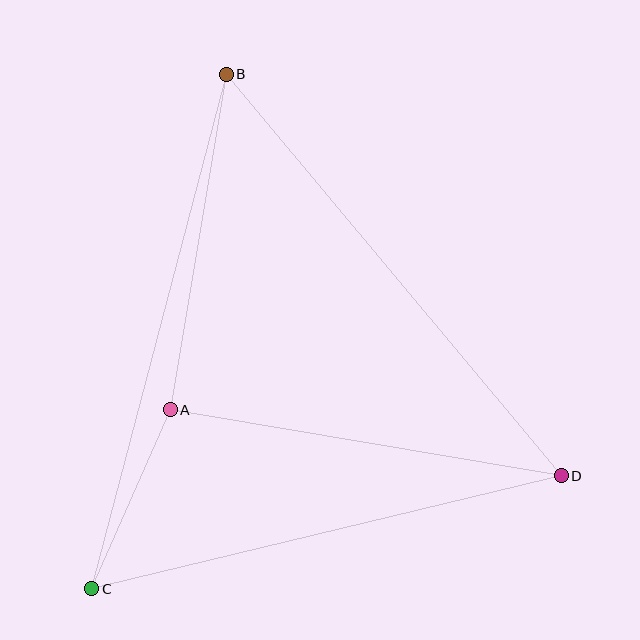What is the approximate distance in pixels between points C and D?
The distance between C and D is approximately 483 pixels.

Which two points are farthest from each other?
Points B and C are farthest from each other.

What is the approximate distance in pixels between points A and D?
The distance between A and D is approximately 396 pixels.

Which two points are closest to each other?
Points A and C are closest to each other.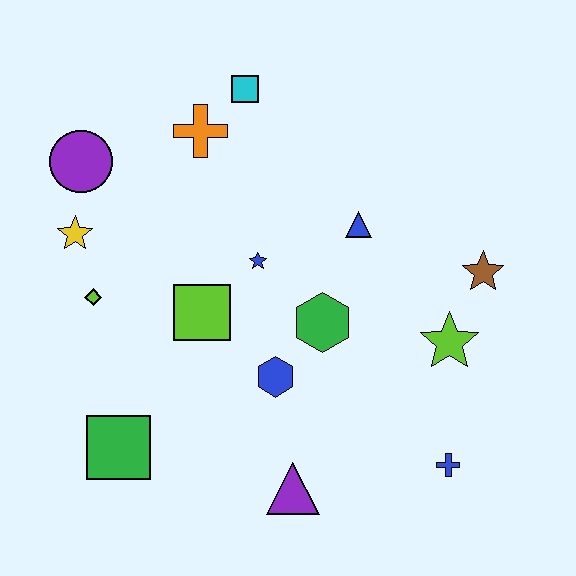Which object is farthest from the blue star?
The blue cross is farthest from the blue star.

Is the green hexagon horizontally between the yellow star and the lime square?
No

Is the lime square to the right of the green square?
Yes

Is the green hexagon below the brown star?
Yes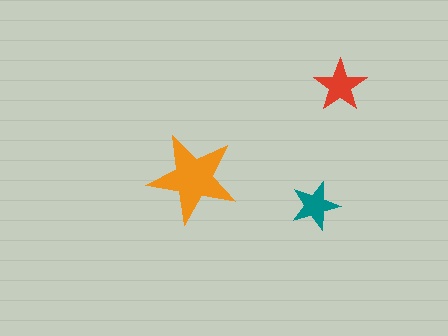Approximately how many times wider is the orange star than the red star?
About 1.5 times wider.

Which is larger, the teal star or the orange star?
The orange one.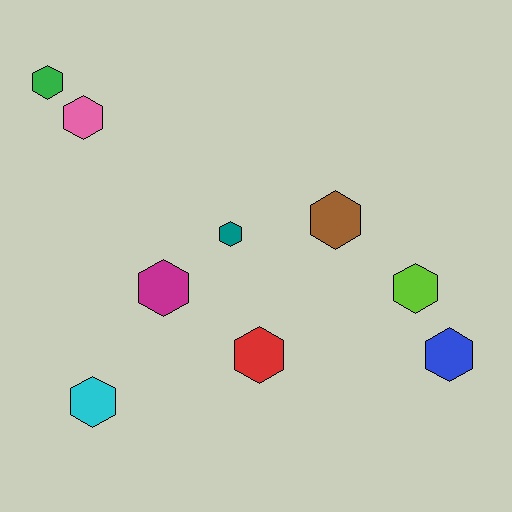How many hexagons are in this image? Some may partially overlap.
There are 9 hexagons.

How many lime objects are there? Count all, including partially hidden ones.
There is 1 lime object.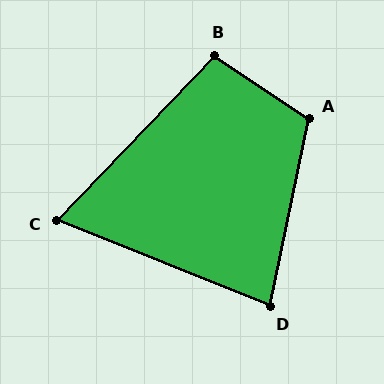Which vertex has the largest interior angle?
A, at approximately 112 degrees.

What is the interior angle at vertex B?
Approximately 100 degrees (obtuse).